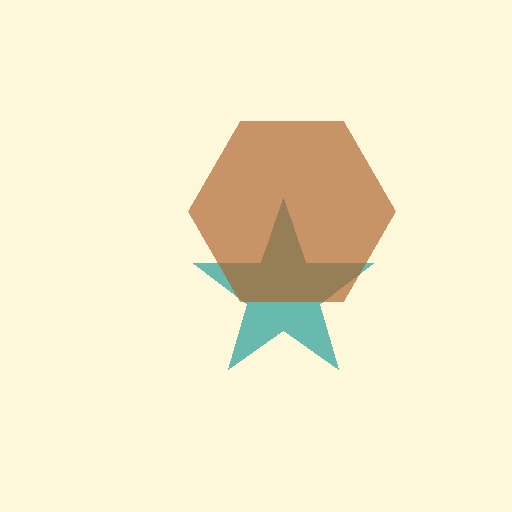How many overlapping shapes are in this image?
There are 2 overlapping shapes in the image.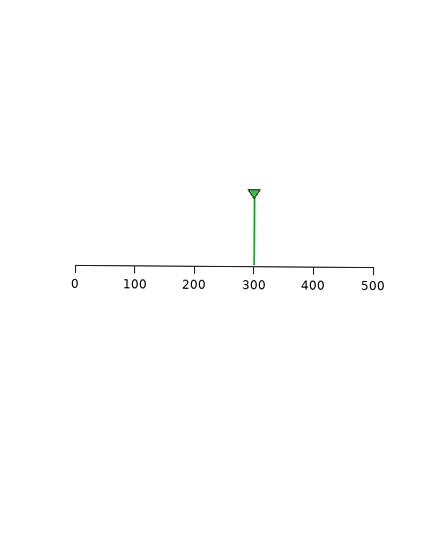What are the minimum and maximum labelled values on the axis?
The axis runs from 0 to 500.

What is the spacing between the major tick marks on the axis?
The major ticks are spaced 100 apart.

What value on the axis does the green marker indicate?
The marker indicates approximately 300.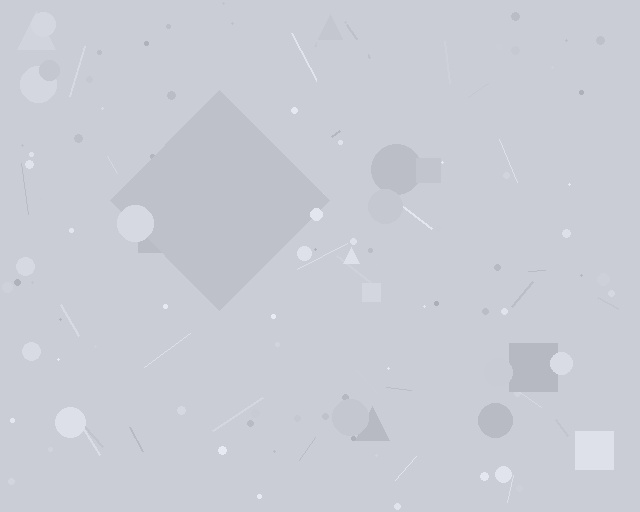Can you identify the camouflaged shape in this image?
The camouflaged shape is a diamond.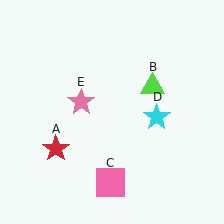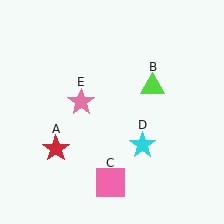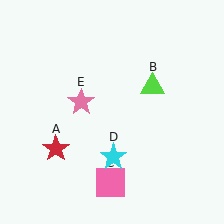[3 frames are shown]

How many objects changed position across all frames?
1 object changed position: cyan star (object D).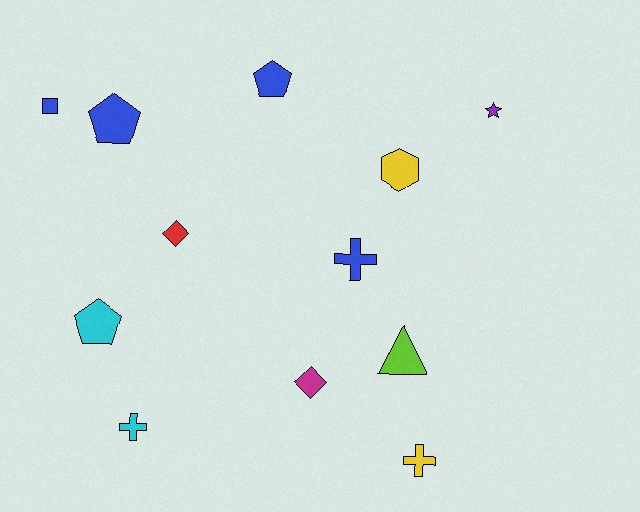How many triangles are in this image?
There is 1 triangle.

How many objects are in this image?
There are 12 objects.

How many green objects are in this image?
There are no green objects.